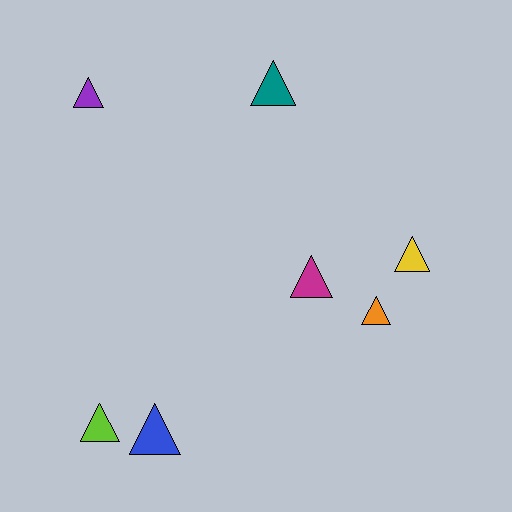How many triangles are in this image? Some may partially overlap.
There are 7 triangles.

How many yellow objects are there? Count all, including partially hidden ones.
There is 1 yellow object.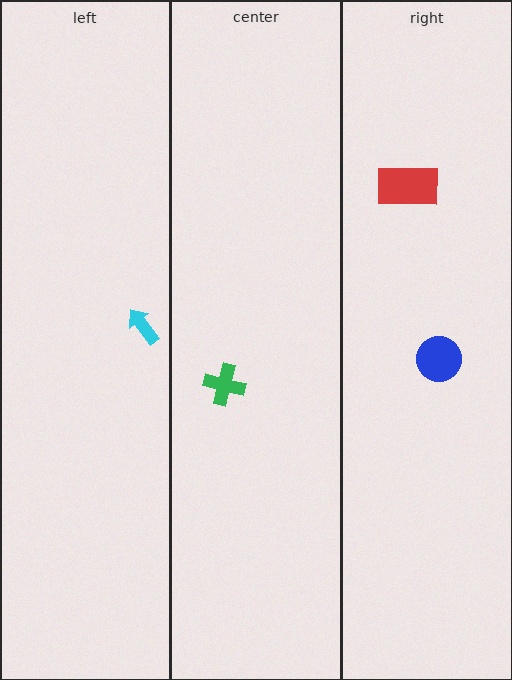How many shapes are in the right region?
2.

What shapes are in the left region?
The cyan arrow.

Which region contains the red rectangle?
The right region.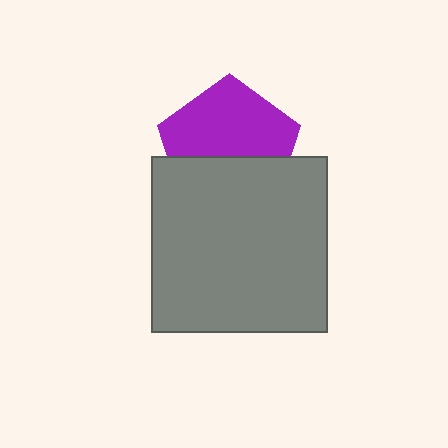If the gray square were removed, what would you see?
You would see the complete purple pentagon.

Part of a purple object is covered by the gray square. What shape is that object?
It is a pentagon.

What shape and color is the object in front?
The object in front is a gray square.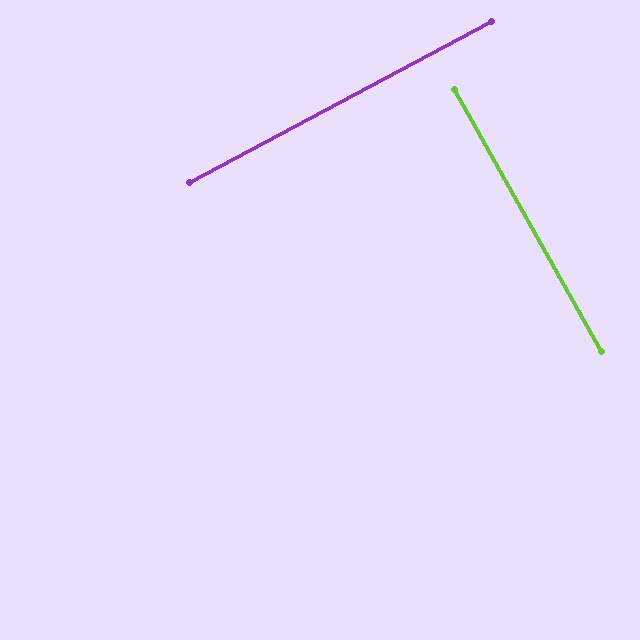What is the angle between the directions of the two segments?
Approximately 89 degrees.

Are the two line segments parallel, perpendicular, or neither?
Perpendicular — they meet at approximately 89°.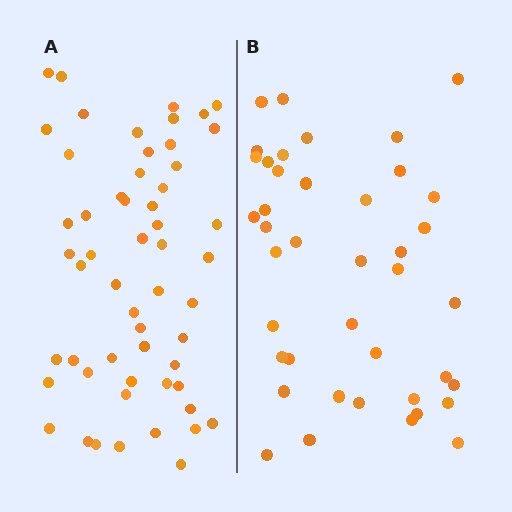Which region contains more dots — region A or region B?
Region A (the left region) has more dots.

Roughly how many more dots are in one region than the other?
Region A has approximately 15 more dots than region B.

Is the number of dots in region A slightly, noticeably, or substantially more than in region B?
Region A has noticeably more, but not dramatically so. The ratio is roughly 1.3 to 1.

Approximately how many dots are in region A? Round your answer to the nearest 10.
About 60 dots. (The exact count is 55, which rounds to 60.)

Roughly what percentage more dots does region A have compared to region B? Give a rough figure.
About 35% more.